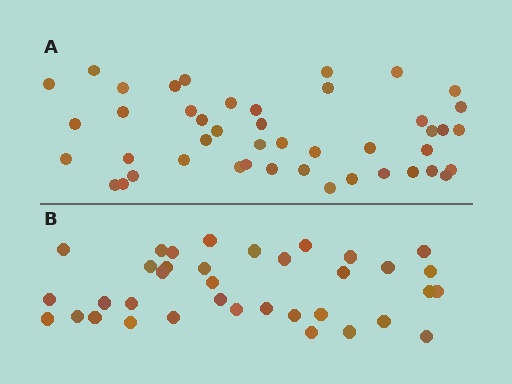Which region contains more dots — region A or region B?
Region A (the top region) has more dots.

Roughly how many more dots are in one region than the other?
Region A has roughly 8 or so more dots than region B.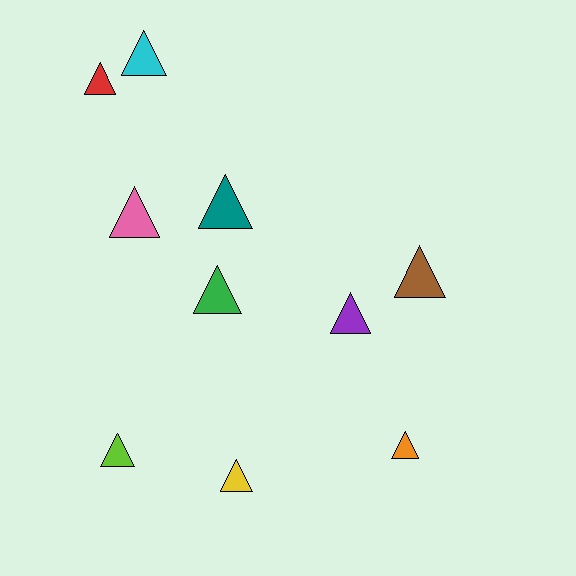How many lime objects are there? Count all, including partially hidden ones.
There is 1 lime object.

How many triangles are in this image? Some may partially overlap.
There are 10 triangles.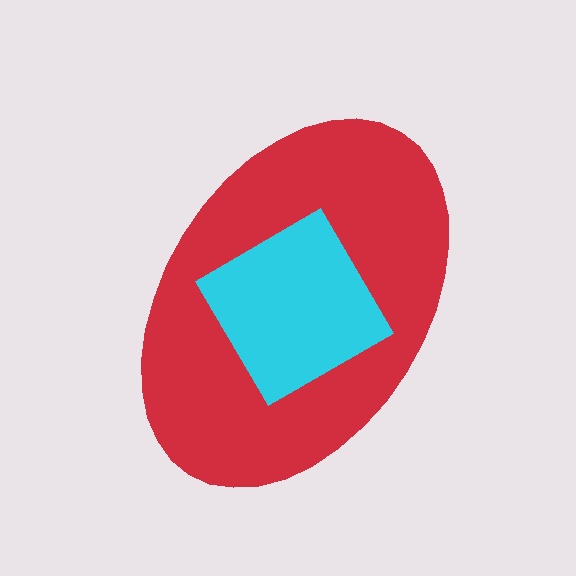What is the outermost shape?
The red ellipse.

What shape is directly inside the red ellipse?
The cyan diamond.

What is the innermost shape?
The cyan diamond.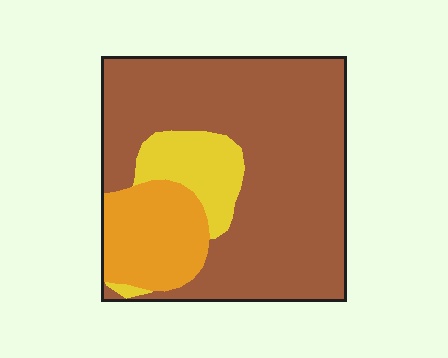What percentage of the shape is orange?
Orange takes up between a sixth and a third of the shape.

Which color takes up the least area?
Yellow, at roughly 10%.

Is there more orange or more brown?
Brown.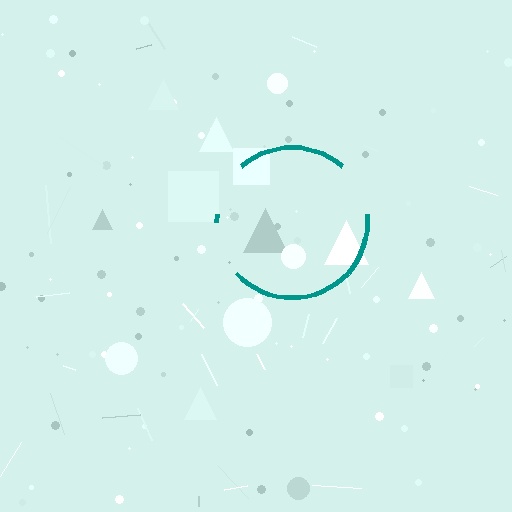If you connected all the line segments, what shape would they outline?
They would outline a circle.